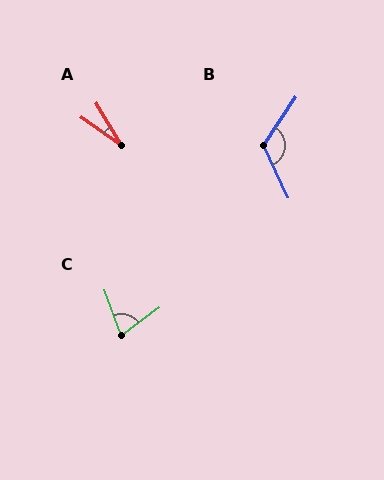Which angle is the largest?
B, at approximately 121 degrees.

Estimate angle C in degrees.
Approximately 74 degrees.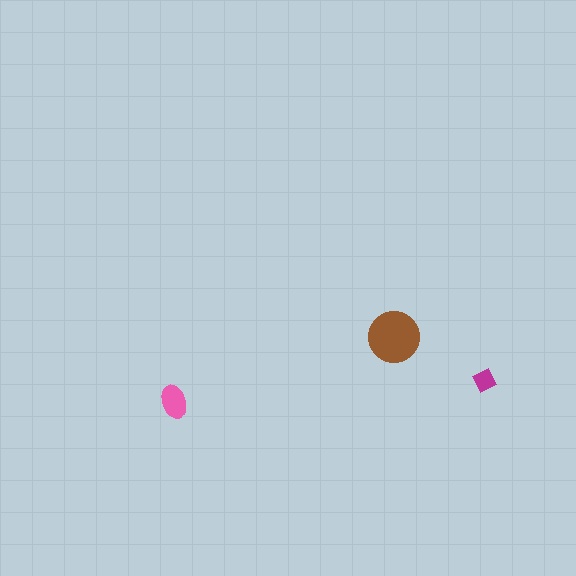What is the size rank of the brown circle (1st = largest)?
1st.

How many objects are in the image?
There are 3 objects in the image.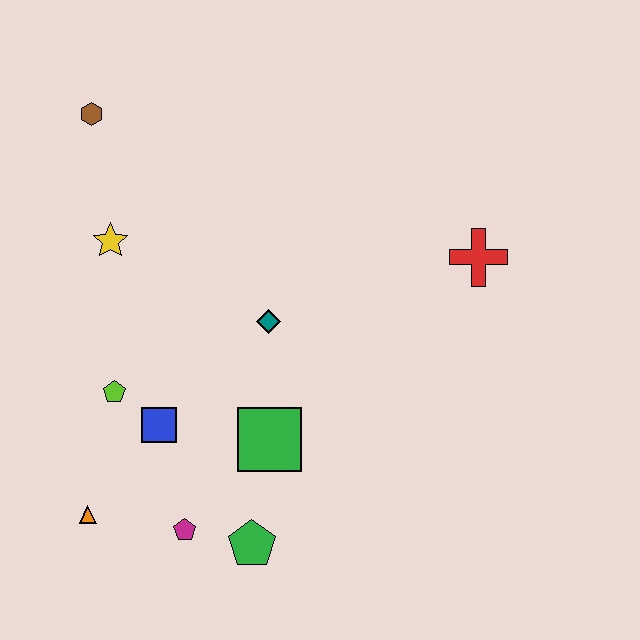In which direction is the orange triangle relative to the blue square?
The orange triangle is below the blue square.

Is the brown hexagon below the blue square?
No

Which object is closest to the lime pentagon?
The blue square is closest to the lime pentagon.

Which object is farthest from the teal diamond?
The brown hexagon is farthest from the teal diamond.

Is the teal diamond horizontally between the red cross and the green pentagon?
Yes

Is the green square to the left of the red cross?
Yes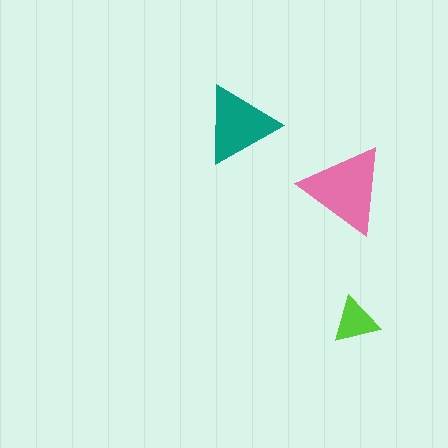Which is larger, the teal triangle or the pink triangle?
The pink one.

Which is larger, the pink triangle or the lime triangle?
The pink one.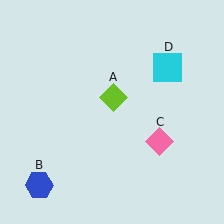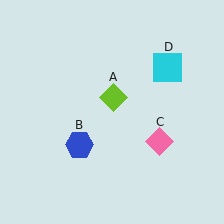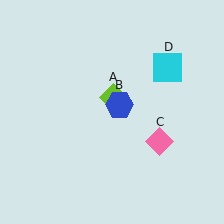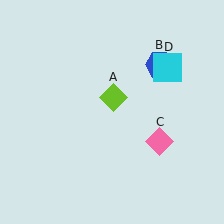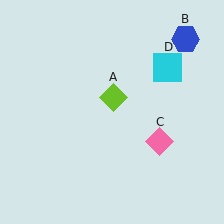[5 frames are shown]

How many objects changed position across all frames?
1 object changed position: blue hexagon (object B).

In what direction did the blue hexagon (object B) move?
The blue hexagon (object B) moved up and to the right.